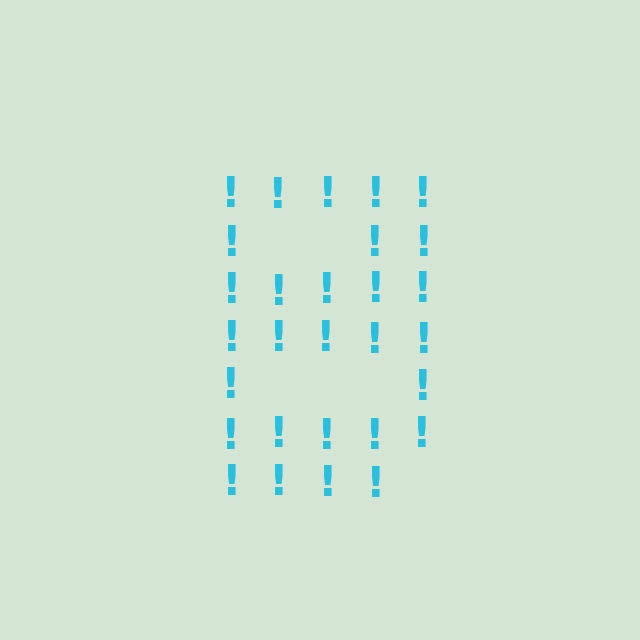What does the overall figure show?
The overall figure shows the letter B.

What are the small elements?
The small elements are exclamation marks.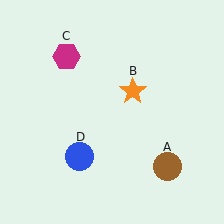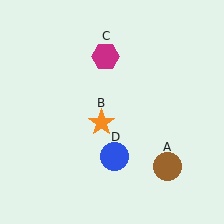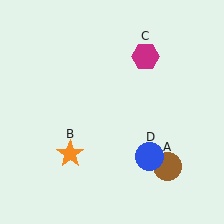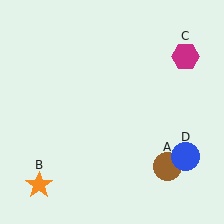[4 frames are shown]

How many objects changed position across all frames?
3 objects changed position: orange star (object B), magenta hexagon (object C), blue circle (object D).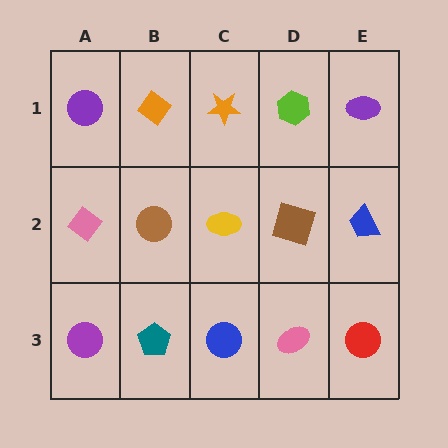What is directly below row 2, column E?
A red circle.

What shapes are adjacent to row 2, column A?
A purple circle (row 1, column A), a purple circle (row 3, column A), a brown circle (row 2, column B).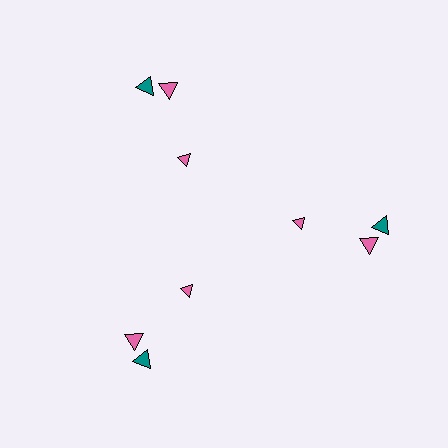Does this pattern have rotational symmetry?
Yes, this pattern has 3-fold rotational symmetry. It looks the same after rotating 120 degrees around the center.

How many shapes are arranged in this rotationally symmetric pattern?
There are 9 shapes, arranged in 3 groups of 3.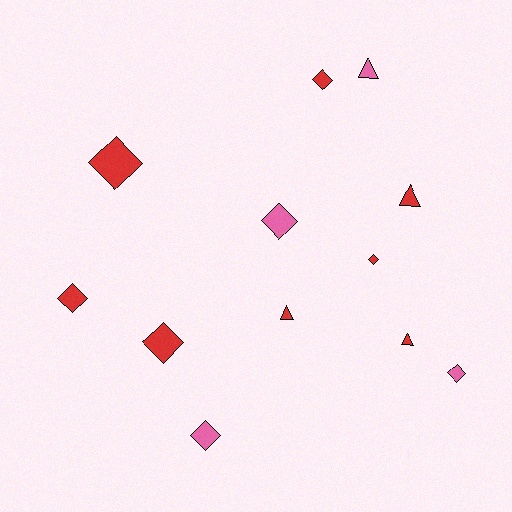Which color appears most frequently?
Red, with 8 objects.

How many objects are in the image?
There are 12 objects.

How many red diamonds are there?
There are 5 red diamonds.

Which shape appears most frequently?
Diamond, with 8 objects.